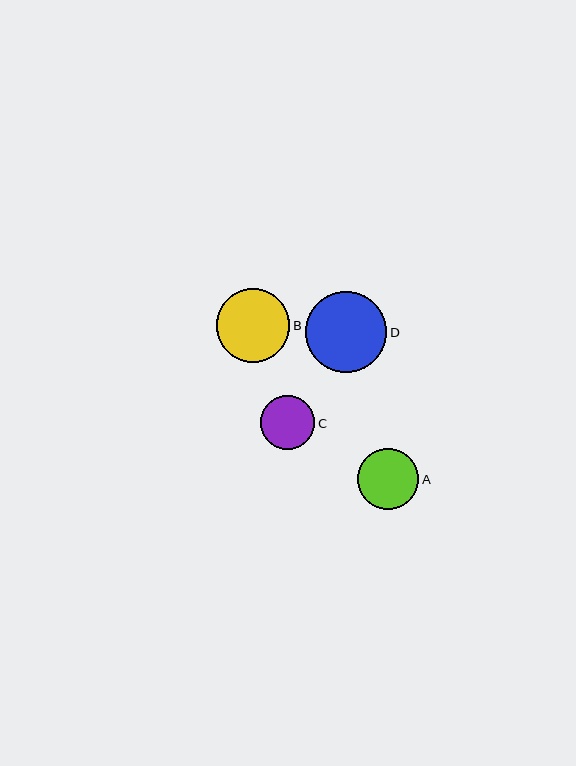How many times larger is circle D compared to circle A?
Circle D is approximately 1.3 times the size of circle A.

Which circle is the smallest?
Circle C is the smallest with a size of approximately 54 pixels.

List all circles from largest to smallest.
From largest to smallest: D, B, A, C.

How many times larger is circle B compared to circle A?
Circle B is approximately 1.2 times the size of circle A.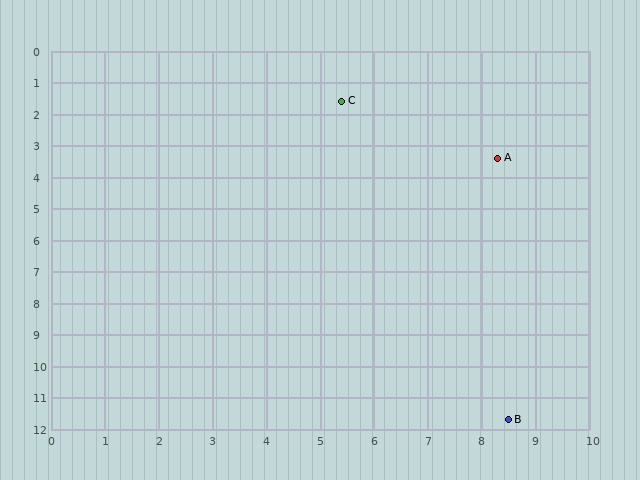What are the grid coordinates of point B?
Point B is at approximately (8.5, 11.7).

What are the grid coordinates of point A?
Point A is at approximately (8.3, 3.4).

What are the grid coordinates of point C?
Point C is at approximately (5.4, 1.6).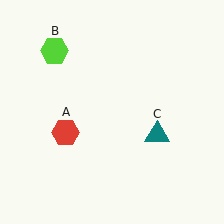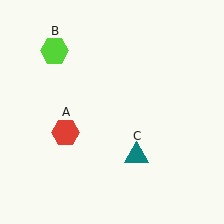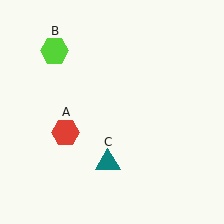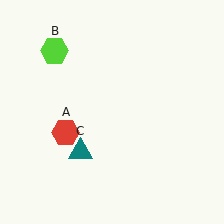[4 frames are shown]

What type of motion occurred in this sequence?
The teal triangle (object C) rotated clockwise around the center of the scene.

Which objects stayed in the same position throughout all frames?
Red hexagon (object A) and lime hexagon (object B) remained stationary.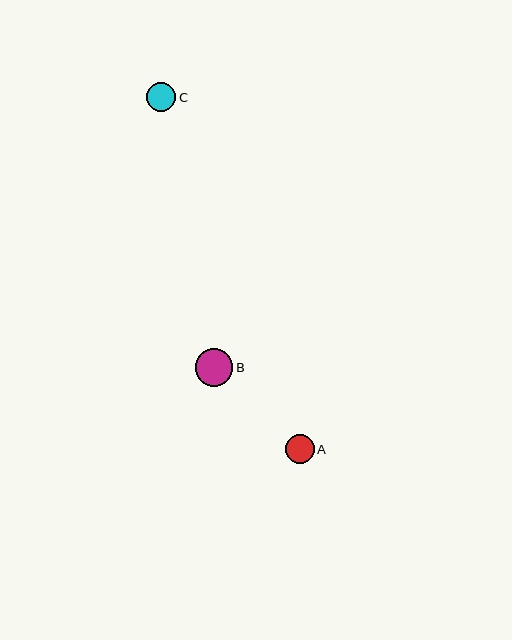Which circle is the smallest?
Circle A is the smallest with a size of approximately 29 pixels.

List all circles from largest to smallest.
From largest to smallest: B, C, A.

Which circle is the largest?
Circle B is the largest with a size of approximately 37 pixels.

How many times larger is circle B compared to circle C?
Circle B is approximately 1.3 times the size of circle C.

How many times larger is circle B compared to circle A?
Circle B is approximately 1.3 times the size of circle A.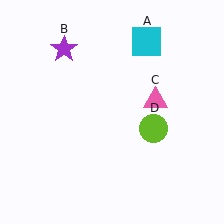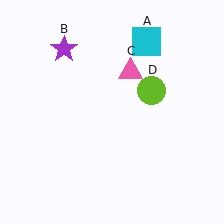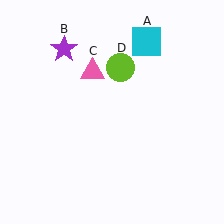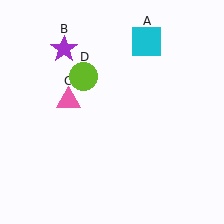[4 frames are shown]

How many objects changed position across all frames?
2 objects changed position: pink triangle (object C), lime circle (object D).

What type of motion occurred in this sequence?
The pink triangle (object C), lime circle (object D) rotated counterclockwise around the center of the scene.